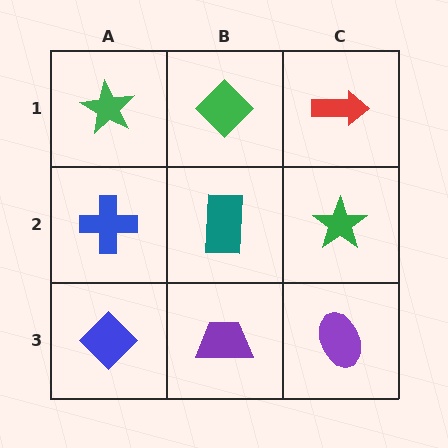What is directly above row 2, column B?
A green diamond.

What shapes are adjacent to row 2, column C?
A red arrow (row 1, column C), a purple ellipse (row 3, column C), a teal rectangle (row 2, column B).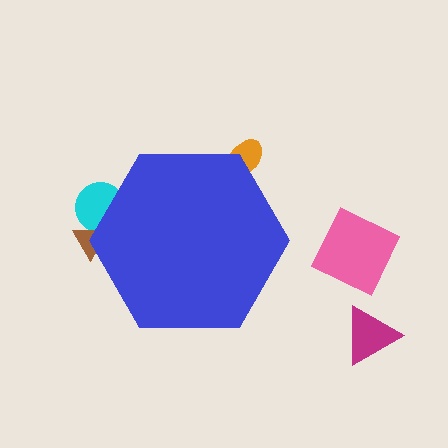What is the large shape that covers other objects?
A blue hexagon.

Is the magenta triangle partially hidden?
No, the magenta triangle is fully visible.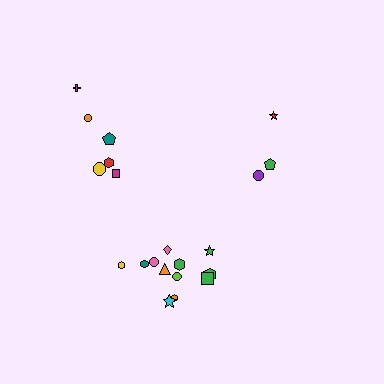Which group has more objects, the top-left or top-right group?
The top-left group.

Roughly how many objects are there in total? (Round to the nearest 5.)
Roughly 20 objects in total.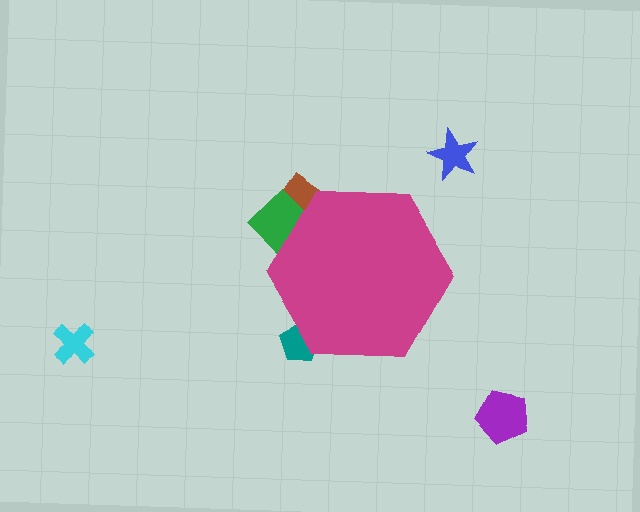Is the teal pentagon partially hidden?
Yes, the teal pentagon is partially hidden behind the magenta hexagon.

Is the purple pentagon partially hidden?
No, the purple pentagon is fully visible.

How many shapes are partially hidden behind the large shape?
3 shapes are partially hidden.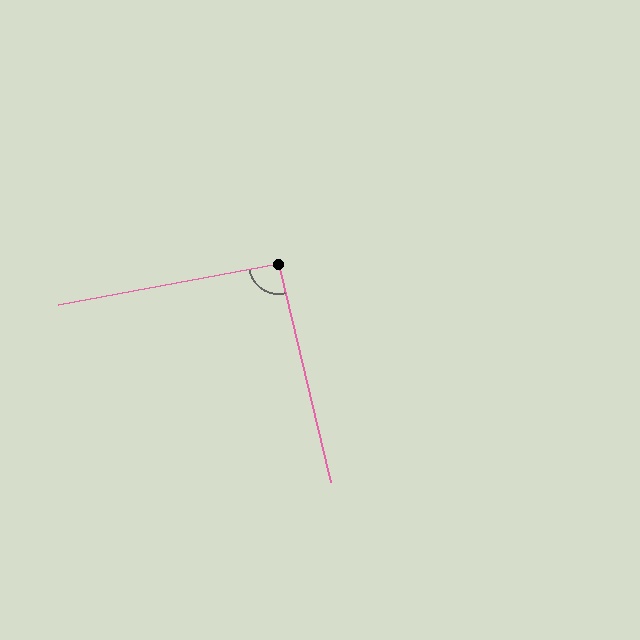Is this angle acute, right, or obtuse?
It is approximately a right angle.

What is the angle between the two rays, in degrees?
Approximately 93 degrees.